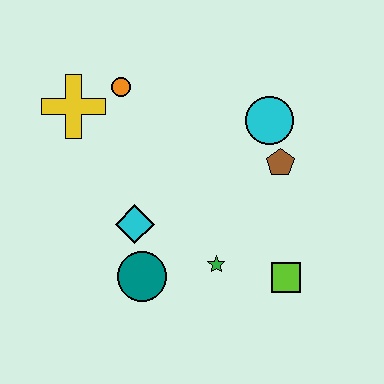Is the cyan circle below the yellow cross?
Yes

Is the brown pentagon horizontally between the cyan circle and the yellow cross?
No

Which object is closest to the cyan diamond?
The teal circle is closest to the cyan diamond.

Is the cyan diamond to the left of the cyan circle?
Yes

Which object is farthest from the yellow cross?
The lime square is farthest from the yellow cross.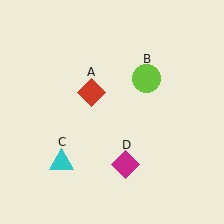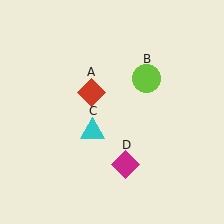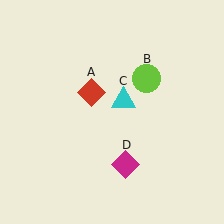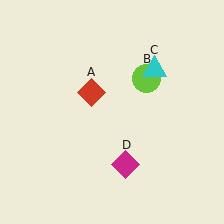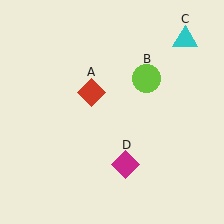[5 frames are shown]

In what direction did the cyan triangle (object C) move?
The cyan triangle (object C) moved up and to the right.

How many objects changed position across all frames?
1 object changed position: cyan triangle (object C).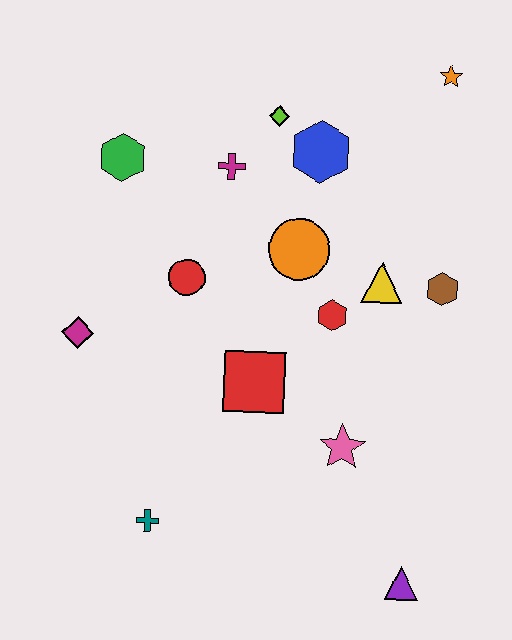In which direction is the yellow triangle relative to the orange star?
The yellow triangle is below the orange star.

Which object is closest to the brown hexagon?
The yellow triangle is closest to the brown hexagon.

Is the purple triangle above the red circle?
No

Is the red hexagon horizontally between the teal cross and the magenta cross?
No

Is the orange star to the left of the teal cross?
No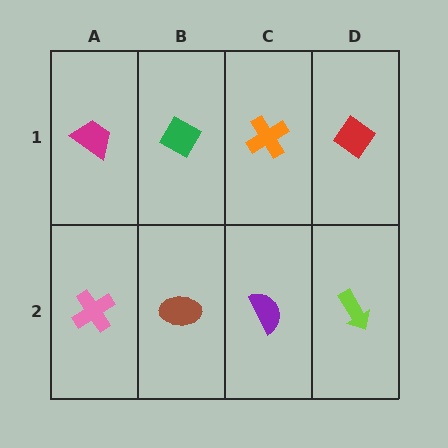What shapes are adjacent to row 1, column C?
A purple semicircle (row 2, column C), a green diamond (row 1, column B), a red diamond (row 1, column D).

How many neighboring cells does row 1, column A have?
2.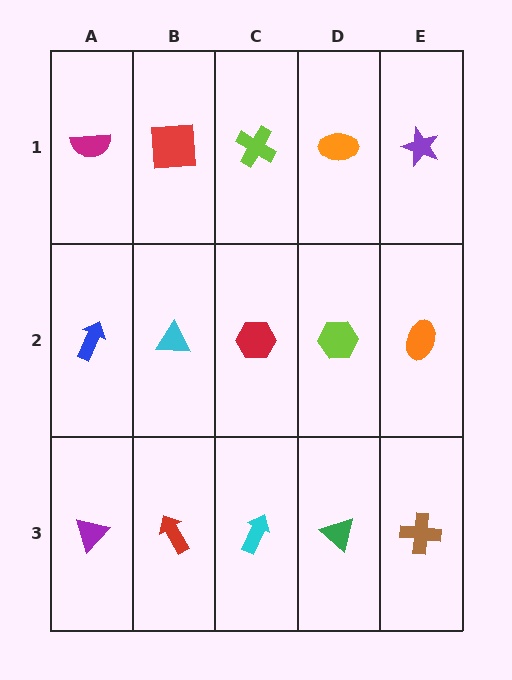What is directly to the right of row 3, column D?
A brown cross.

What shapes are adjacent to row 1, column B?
A cyan triangle (row 2, column B), a magenta semicircle (row 1, column A), a lime cross (row 1, column C).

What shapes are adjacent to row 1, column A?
A blue arrow (row 2, column A), a red square (row 1, column B).